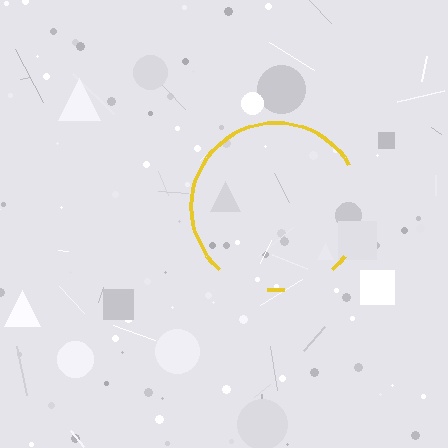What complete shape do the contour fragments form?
The contour fragments form a circle.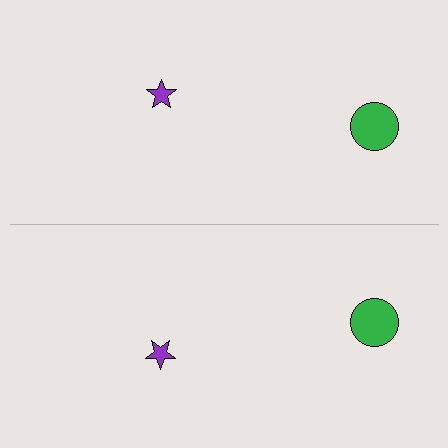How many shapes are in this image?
There are 4 shapes in this image.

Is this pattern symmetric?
Yes, this pattern has bilateral (reflection) symmetry.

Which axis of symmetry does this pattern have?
The pattern has a horizontal axis of symmetry running through the center of the image.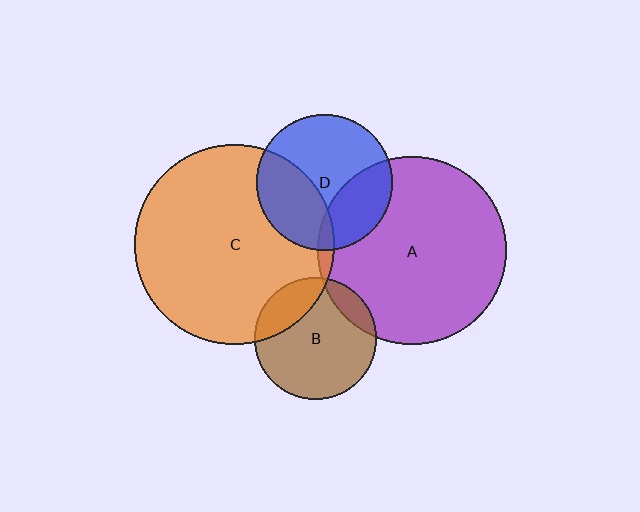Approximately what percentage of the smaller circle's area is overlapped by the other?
Approximately 30%.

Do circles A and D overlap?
Yes.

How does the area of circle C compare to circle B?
Approximately 2.7 times.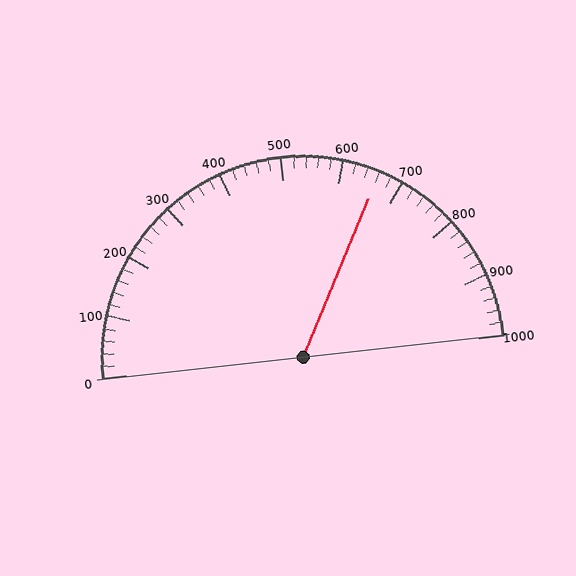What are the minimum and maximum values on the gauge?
The gauge ranges from 0 to 1000.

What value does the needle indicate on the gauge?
The needle indicates approximately 660.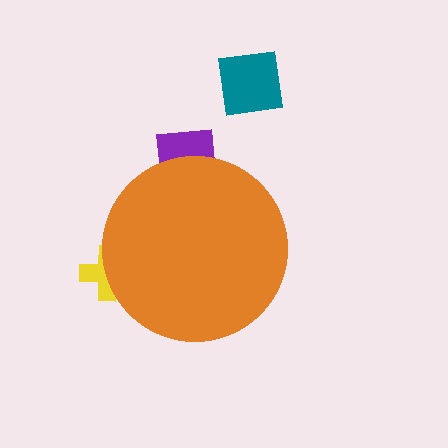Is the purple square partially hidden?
Yes, the purple square is partially hidden behind the orange circle.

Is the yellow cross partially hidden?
Yes, the yellow cross is partially hidden behind the orange circle.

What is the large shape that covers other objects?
An orange circle.